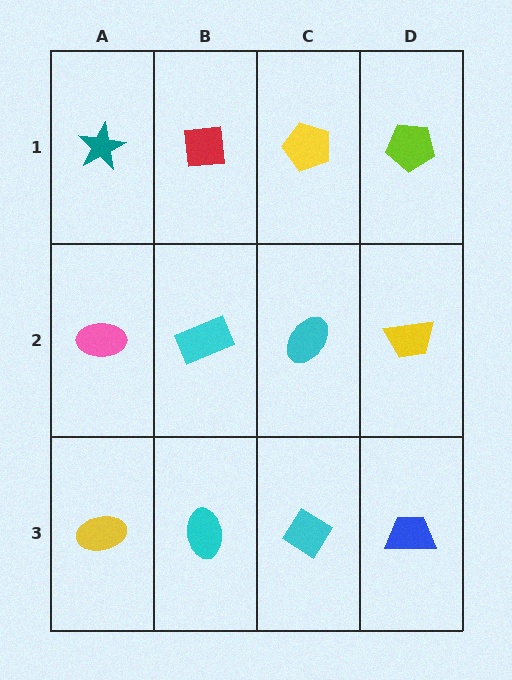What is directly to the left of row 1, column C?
A red square.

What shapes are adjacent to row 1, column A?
A pink ellipse (row 2, column A), a red square (row 1, column B).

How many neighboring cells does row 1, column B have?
3.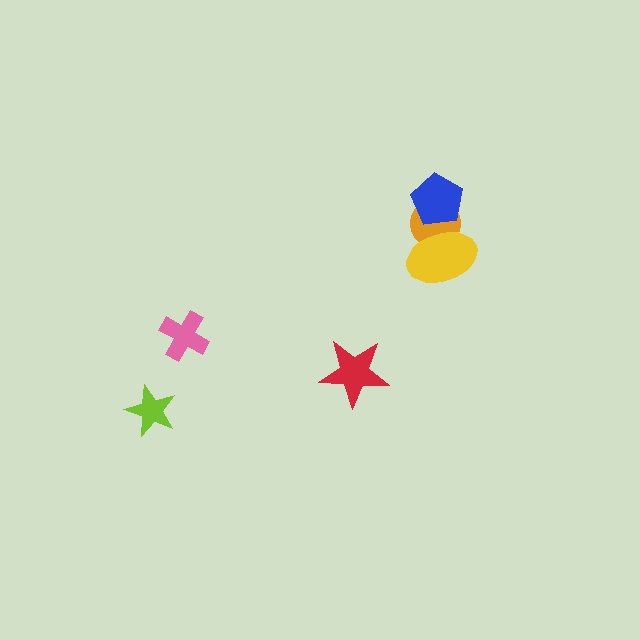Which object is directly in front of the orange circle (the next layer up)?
The yellow ellipse is directly in front of the orange circle.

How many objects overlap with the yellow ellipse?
2 objects overlap with the yellow ellipse.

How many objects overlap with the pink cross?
0 objects overlap with the pink cross.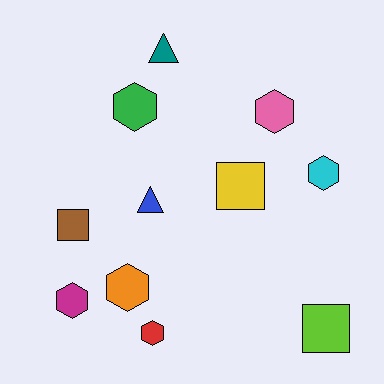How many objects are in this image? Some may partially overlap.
There are 11 objects.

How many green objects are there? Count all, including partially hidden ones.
There is 1 green object.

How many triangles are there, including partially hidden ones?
There are 2 triangles.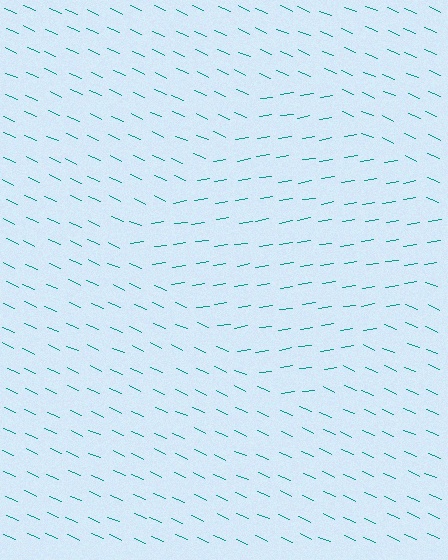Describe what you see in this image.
The image is filled with small teal line segments. A diamond region in the image has lines oriented differently from the surrounding lines, creating a visible texture boundary.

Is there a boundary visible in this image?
Yes, there is a texture boundary formed by a change in line orientation.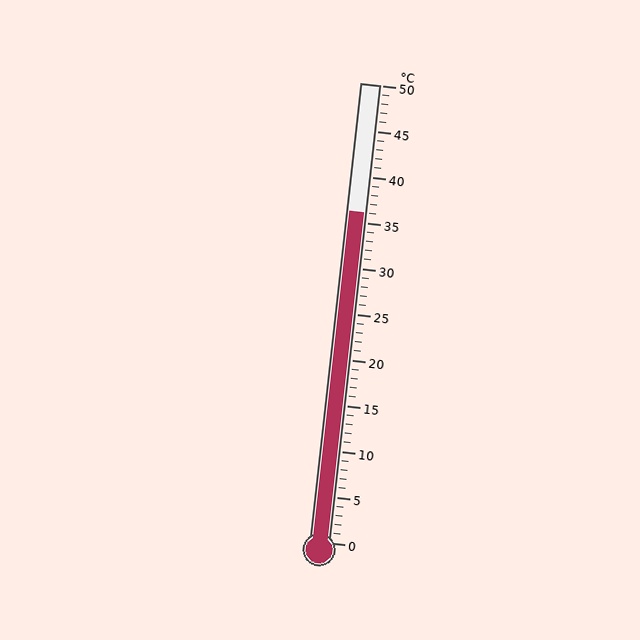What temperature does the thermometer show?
The thermometer shows approximately 36°C.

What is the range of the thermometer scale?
The thermometer scale ranges from 0°C to 50°C.